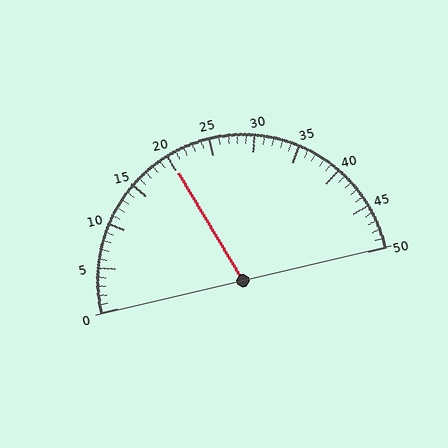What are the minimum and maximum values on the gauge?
The gauge ranges from 0 to 50.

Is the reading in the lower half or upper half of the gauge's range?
The reading is in the lower half of the range (0 to 50).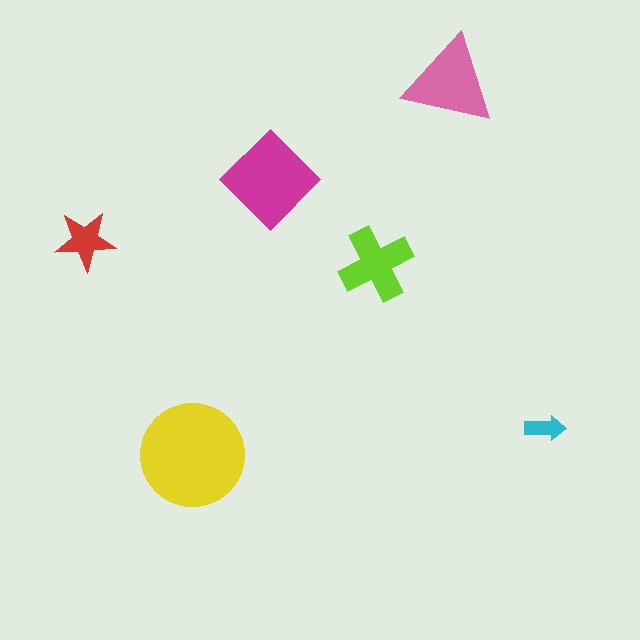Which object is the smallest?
The cyan arrow.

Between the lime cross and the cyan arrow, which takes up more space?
The lime cross.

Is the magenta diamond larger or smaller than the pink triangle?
Larger.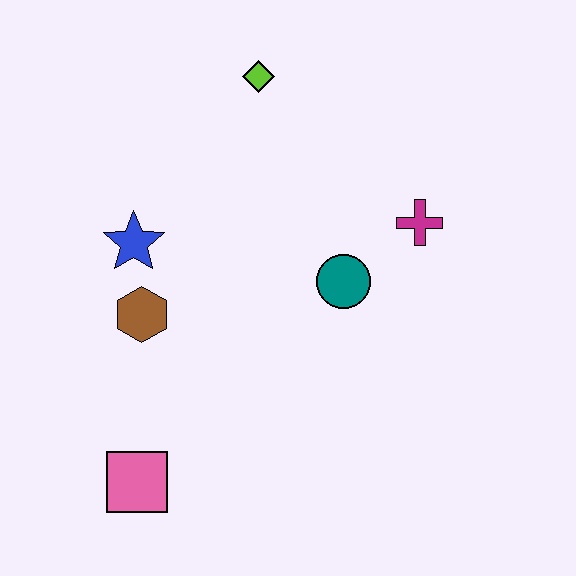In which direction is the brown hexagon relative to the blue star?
The brown hexagon is below the blue star.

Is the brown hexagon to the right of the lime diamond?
No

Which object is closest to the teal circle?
The magenta cross is closest to the teal circle.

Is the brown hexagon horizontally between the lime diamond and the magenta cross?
No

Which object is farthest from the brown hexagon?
The magenta cross is farthest from the brown hexagon.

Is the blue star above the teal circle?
Yes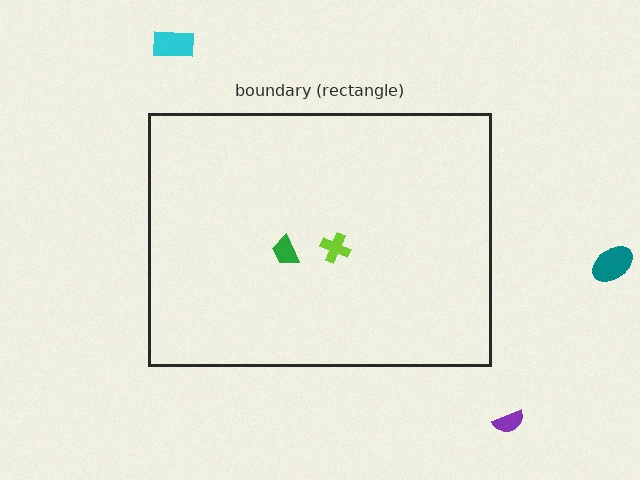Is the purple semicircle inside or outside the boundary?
Outside.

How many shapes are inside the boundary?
2 inside, 3 outside.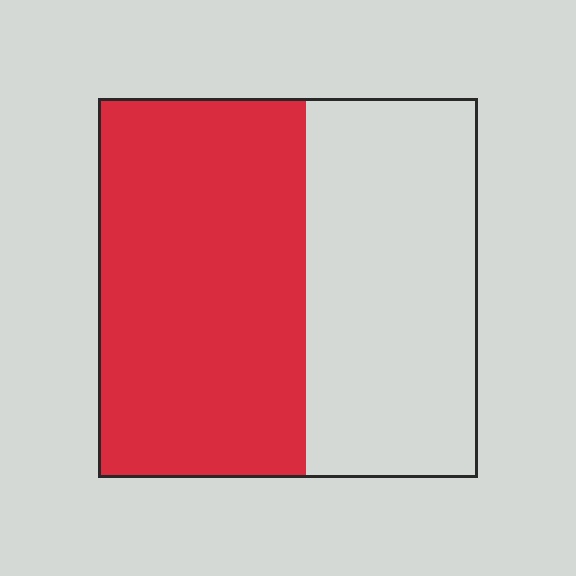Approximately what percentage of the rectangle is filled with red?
Approximately 55%.